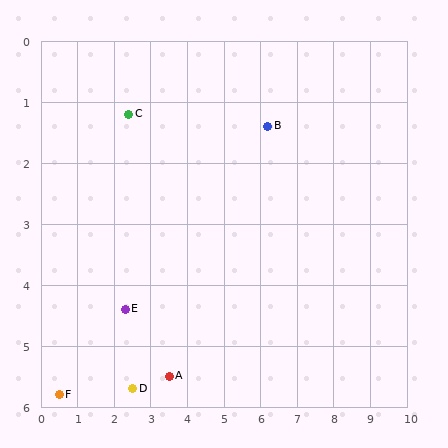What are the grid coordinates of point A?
Point A is at approximately (3.5, 5.5).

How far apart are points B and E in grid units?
Points B and E are about 4.9 grid units apart.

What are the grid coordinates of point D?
Point D is at approximately (2.5, 5.7).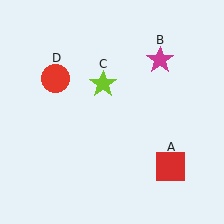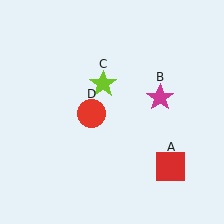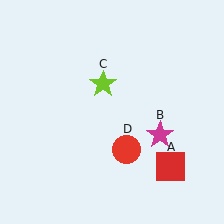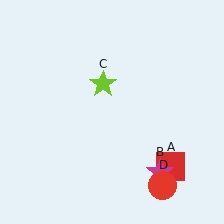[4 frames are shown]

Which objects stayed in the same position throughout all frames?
Red square (object A) and lime star (object C) remained stationary.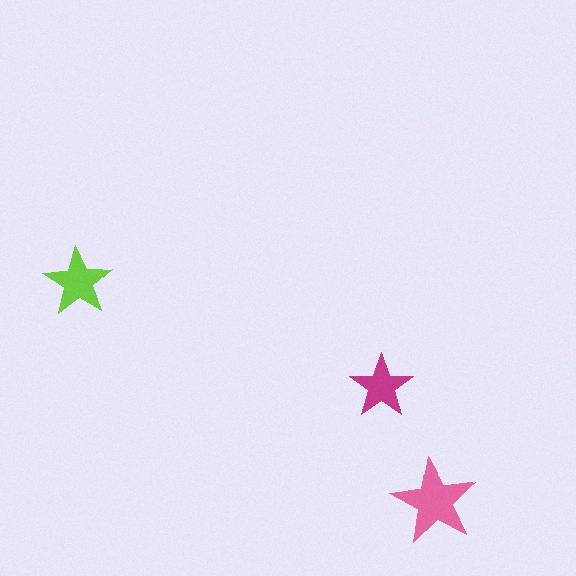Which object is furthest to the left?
The lime star is leftmost.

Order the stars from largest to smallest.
the pink one, the lime one, the magenta one.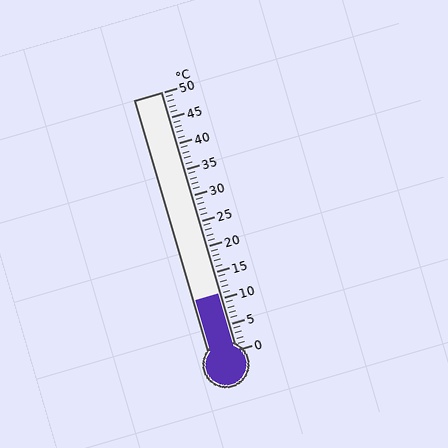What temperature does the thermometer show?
The thermometer shows approximately 11°C.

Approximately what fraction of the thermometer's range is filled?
The thermometer is filled to approximately 20% of its range.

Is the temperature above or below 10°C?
The temperature is above 10°C.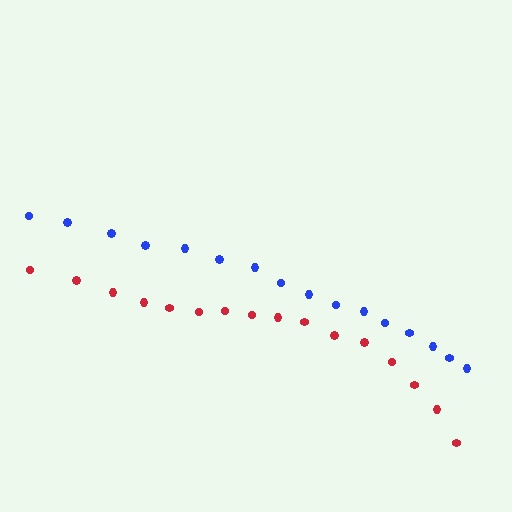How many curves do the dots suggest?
There are 2 distinct paths.